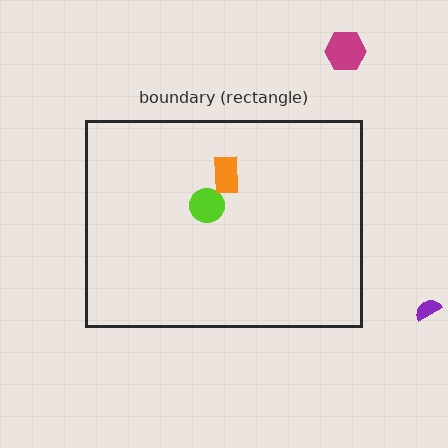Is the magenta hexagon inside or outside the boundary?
Outside.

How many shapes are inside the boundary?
2 inside, 2 outside.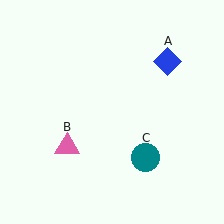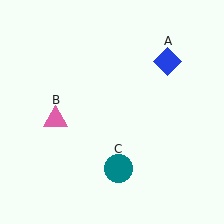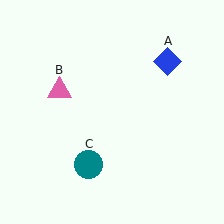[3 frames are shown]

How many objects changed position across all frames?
2 objects changed position: pink triangle (object B), teal circle (object C).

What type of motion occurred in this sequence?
The pink triangle (object B), teal circle (object C) rotated clockwise around the center of the scene.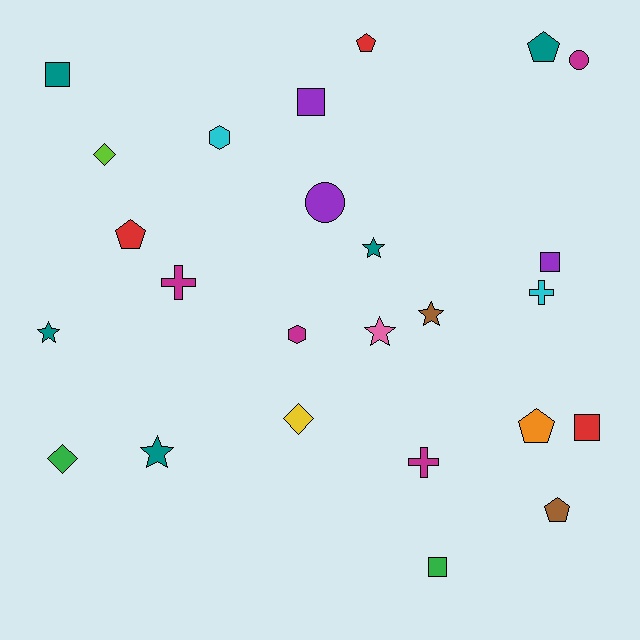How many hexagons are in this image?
There are 2 hexagons.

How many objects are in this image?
There are 25 objects.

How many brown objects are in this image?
There are 2 brown objects.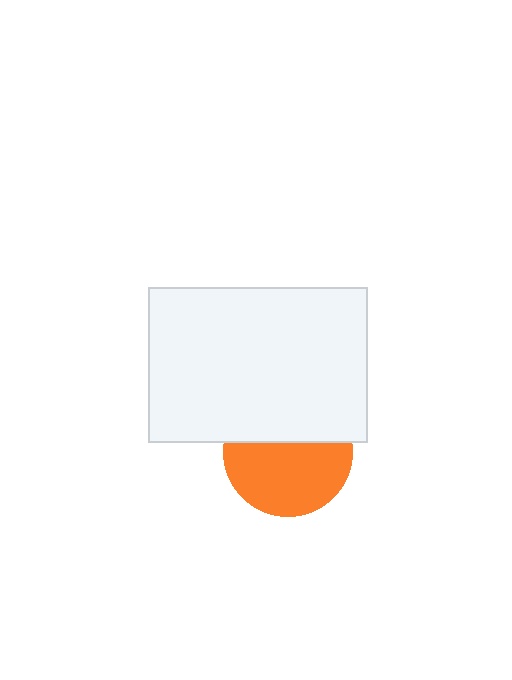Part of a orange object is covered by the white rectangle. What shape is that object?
It is a circle.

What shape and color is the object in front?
The object in front is a white rectangle.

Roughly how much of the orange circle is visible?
About half of it is visible (roughly 58%).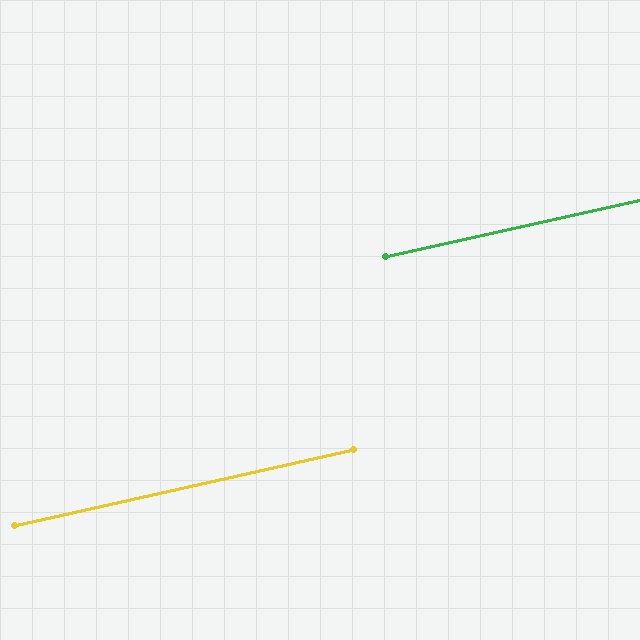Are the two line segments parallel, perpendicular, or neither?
Parallel — their directions differ by only 0.2°.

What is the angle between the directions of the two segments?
Approximately 0 degrees.